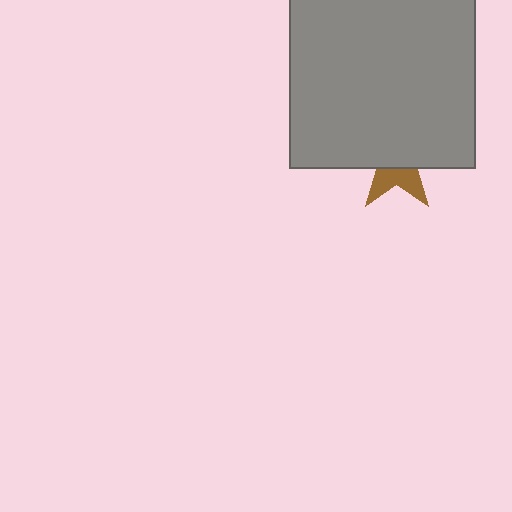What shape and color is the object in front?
The object in front is a gray rectangle.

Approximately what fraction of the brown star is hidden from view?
Roughly 64% of the brown star is hidden behind the gray rectangle.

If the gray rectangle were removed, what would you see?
You would see the complete brown star.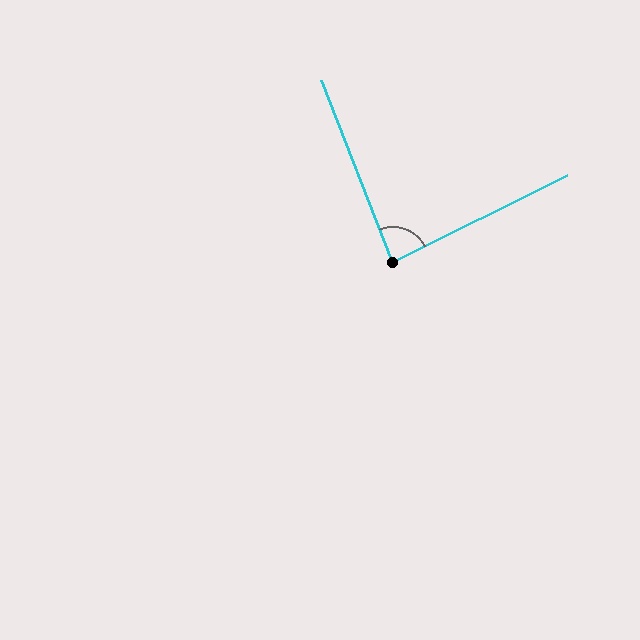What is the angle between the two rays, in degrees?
Approximately 85 degrees.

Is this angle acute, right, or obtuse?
It is acute.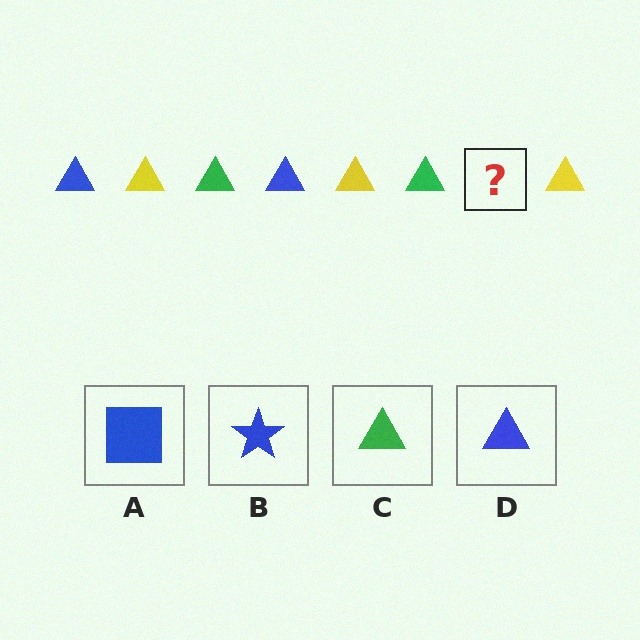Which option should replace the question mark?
Option D.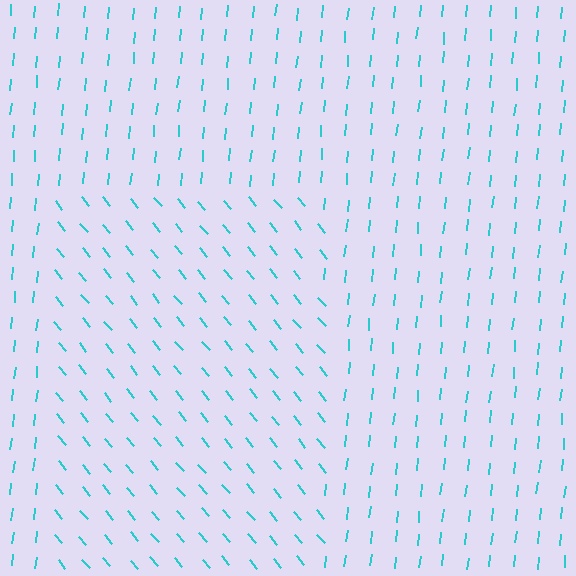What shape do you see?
I see a rectangle.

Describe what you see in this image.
The image is filled with small cyan line segments. A rectangle region in the image has lines oriented differently from the surrounding lines, creating a visible texture boundary.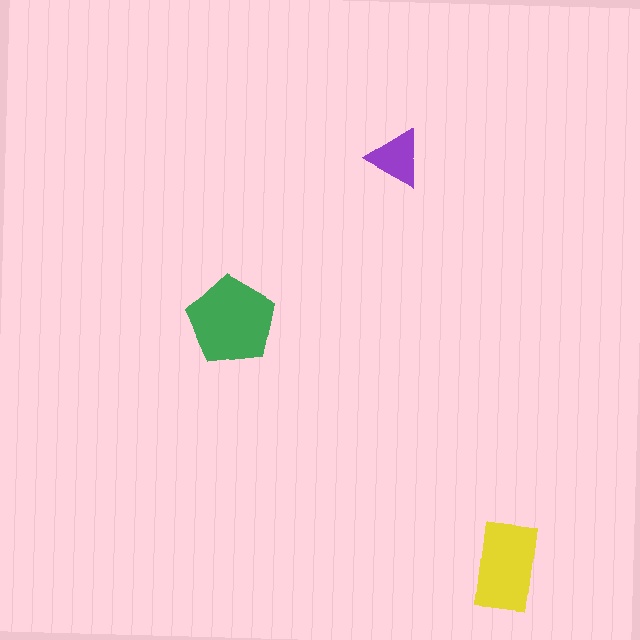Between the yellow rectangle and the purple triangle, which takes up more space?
The yellow rectangle.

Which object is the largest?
The green pentagon.